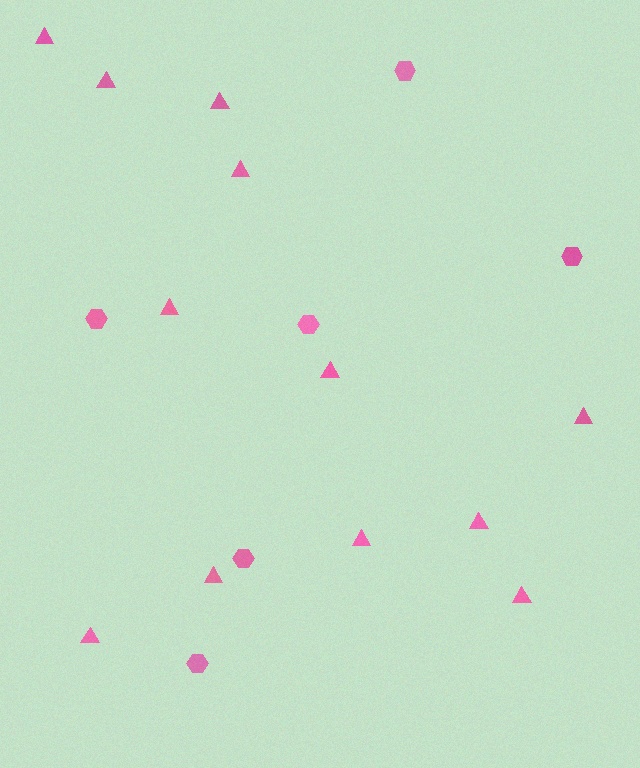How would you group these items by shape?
There are 2 groups: one group of hexagons (6) and one group of triangles (12).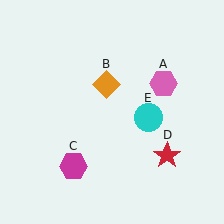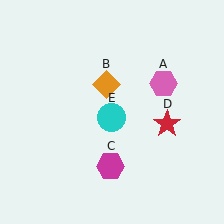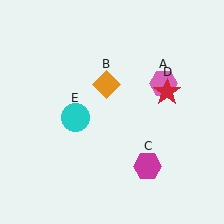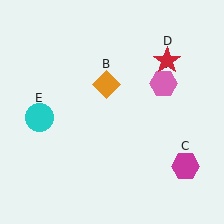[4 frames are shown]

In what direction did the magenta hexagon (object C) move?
The magenta hexagon (object C) moved right.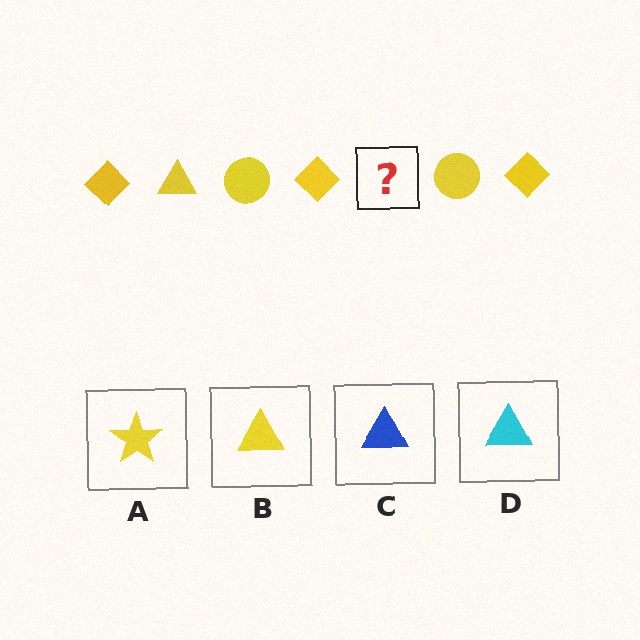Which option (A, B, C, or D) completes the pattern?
B.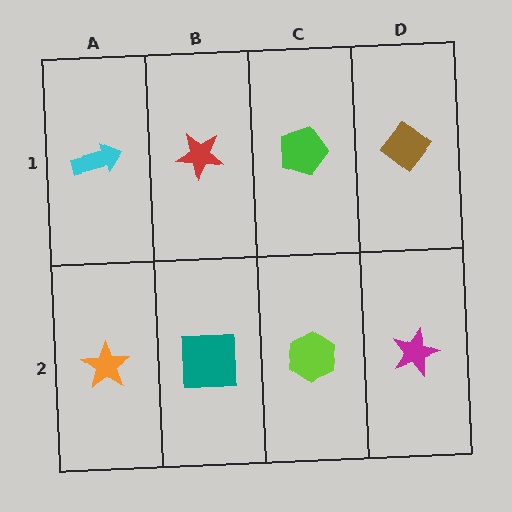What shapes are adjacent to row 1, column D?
A magenta star (row 2, column D), a green pentagon (row 1, column C).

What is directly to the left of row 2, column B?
An orange star.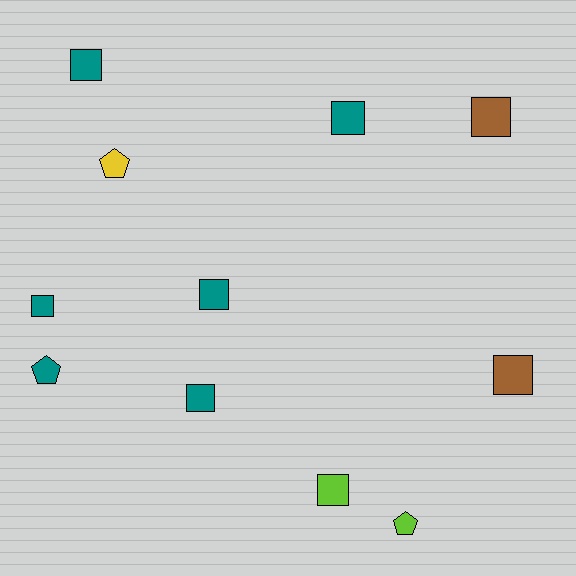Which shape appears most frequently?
Square, with 8 objects.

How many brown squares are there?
There are 2 brown squares.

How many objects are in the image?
There are 11 objects.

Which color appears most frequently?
Teal, with 6 objects.